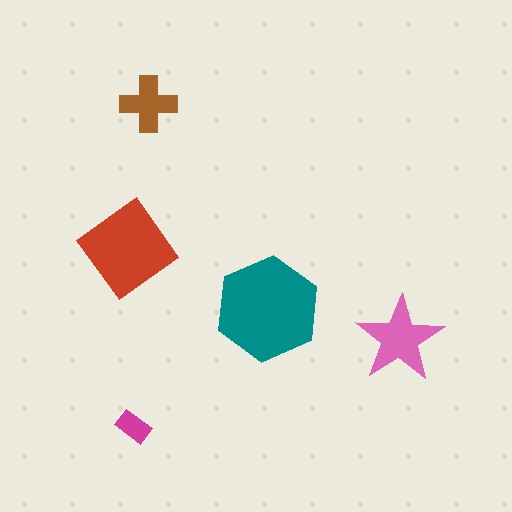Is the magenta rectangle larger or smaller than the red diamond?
Smaller.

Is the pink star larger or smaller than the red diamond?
Smaller.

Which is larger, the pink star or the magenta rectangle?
The pink star.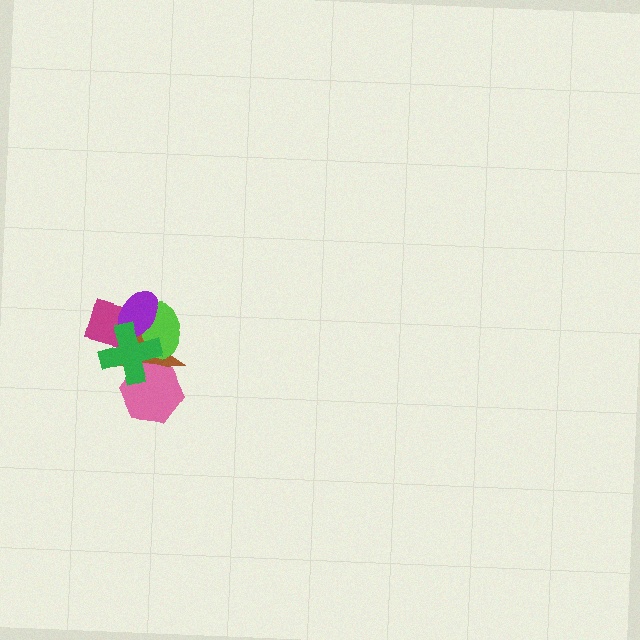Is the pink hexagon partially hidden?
Yes, it is partially covered by another shape.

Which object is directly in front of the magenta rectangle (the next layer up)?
The brown star is directly in front of the magenta rectangle.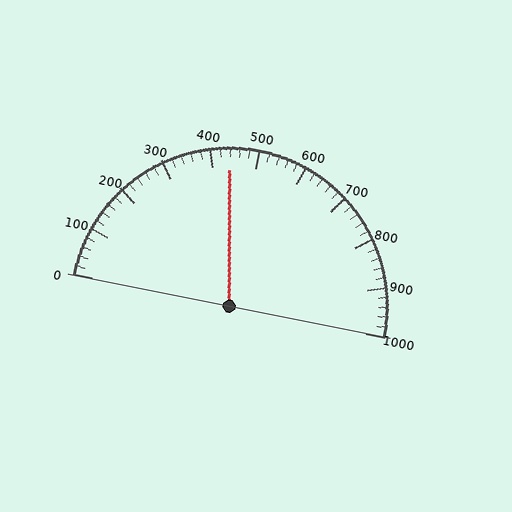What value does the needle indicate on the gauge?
The needle indicates approximately 440.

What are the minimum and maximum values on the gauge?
The gauge ranges from 0 to 1000.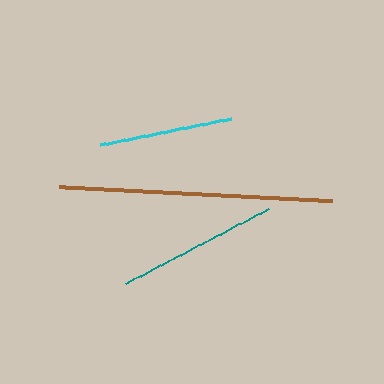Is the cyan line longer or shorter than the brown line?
The brown line is longer than the cyan line.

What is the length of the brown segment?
The brown segment is approximately 273 pixels long.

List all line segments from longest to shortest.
From longest to shortest: brown, teal, cyan.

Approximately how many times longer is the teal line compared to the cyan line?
The teal line is approximately 1.2 times the length of the cyan line.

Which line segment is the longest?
The brown line is the longest at approximately 273 pixels.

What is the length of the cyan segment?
The cyan segment is approximately 133 pixels long.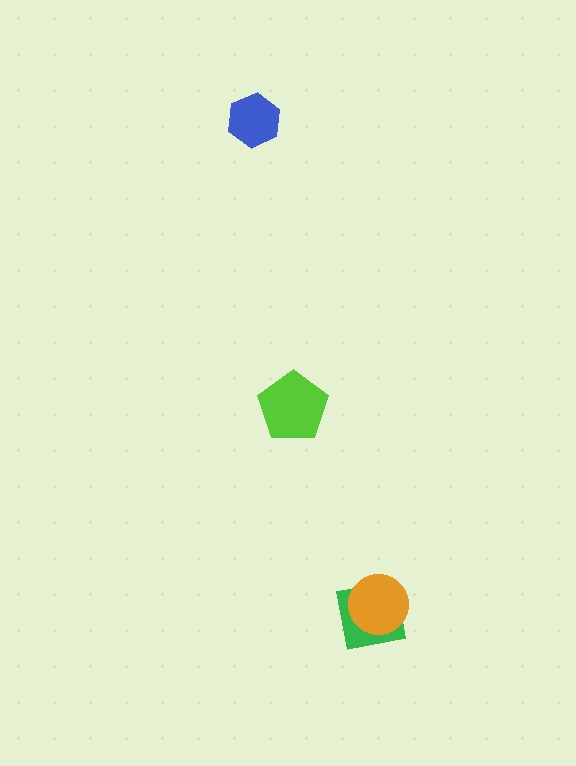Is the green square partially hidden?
Yes, it is partially covered by another shape.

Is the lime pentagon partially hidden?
No, no other shape covers it.